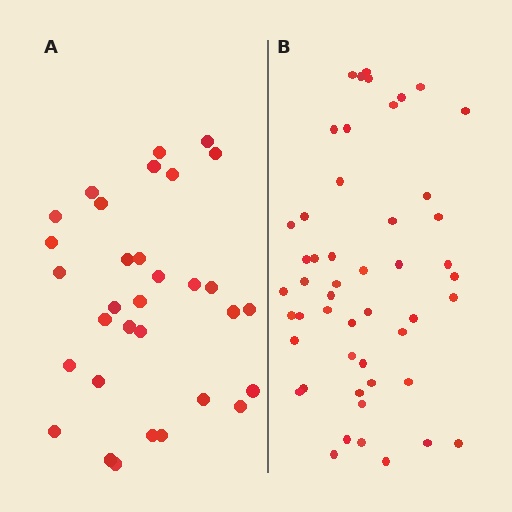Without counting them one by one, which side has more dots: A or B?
Region B (the right region) has more dots.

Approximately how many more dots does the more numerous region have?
Region B has approximately 20 more dots than region A.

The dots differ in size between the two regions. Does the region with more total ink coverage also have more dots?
No. Region A has more total ink coverage because its dots are larger, but region B actually contains more individual dots. Total area can be misleading — the number of items is what matters here.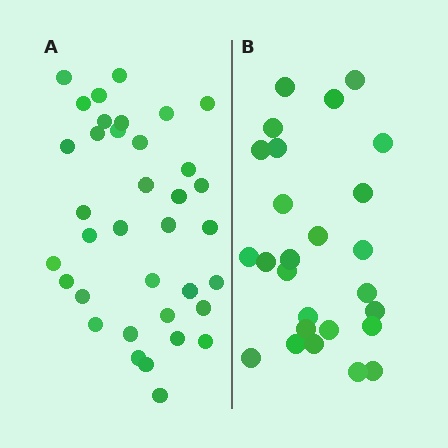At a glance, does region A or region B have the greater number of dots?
Region A (the left region) has more dots.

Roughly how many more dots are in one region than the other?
Region A has roughly 10 or so more dots than region B.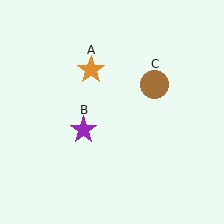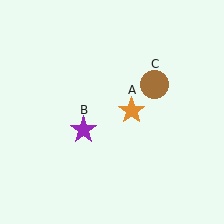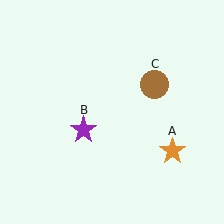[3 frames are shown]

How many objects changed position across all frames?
1 object changed position: orange star (object A).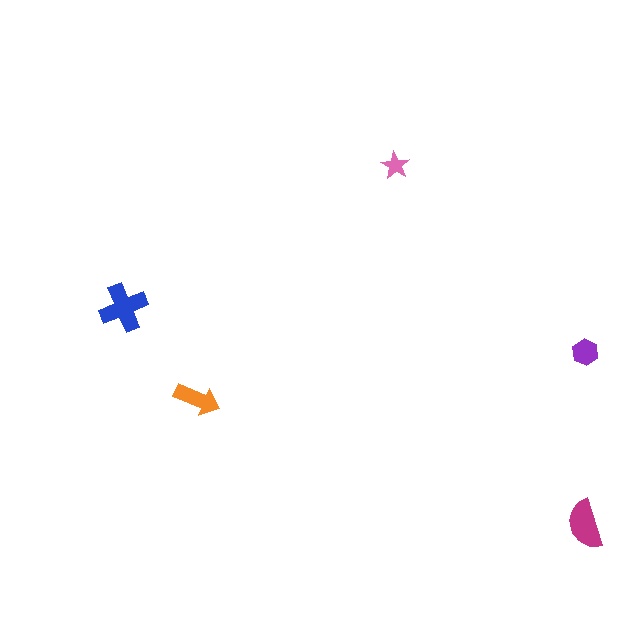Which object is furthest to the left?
The blue cross is leftmost.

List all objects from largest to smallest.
The blue cross, the magenta semicircle, the orange arrow, the purple hexagon, the pink star.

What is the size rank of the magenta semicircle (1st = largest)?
2nd.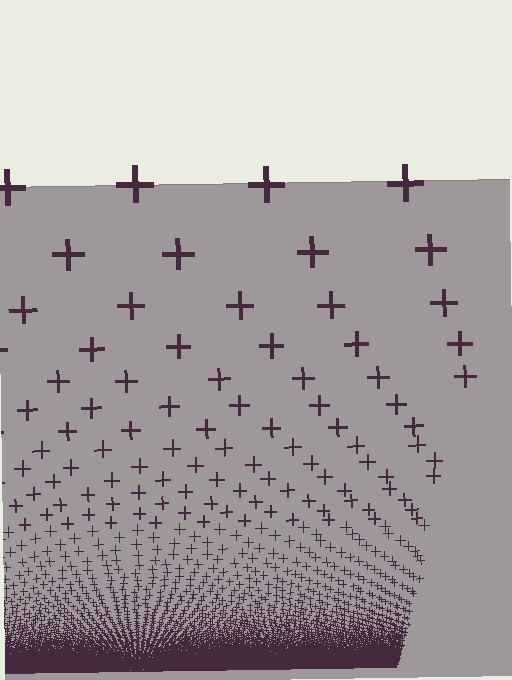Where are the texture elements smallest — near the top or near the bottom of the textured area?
Near the bottom.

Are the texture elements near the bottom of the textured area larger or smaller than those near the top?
Smaller. The gradient is inverted — elements near the bottom are smaller and denser.